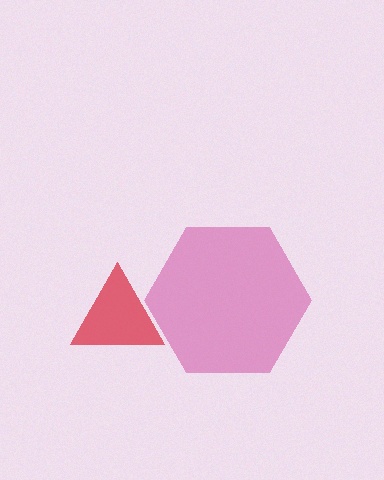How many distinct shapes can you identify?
There are 2 distinct shapes: a magenta hexagon, a red triangle.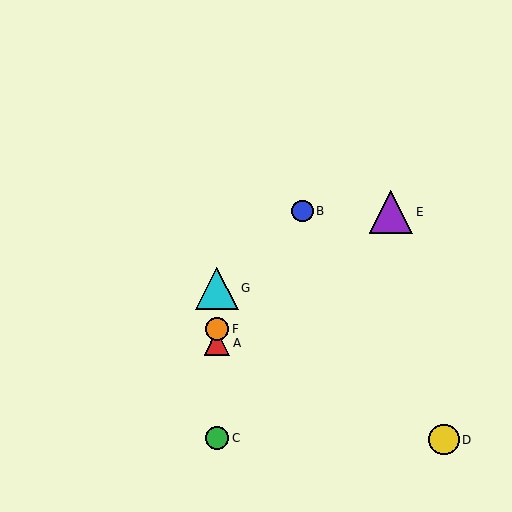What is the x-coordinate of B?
Object B is at x≈302.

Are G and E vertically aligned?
No, G is at x≈217 and E is at x≈391.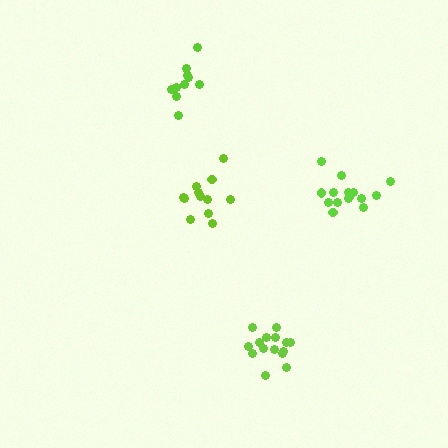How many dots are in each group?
Group 1: 13 dots, Group 2: 15 dots, Group 3: 15 dots, Group 4: 10 dots (53 total).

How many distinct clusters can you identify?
There are 4 distinct clusters.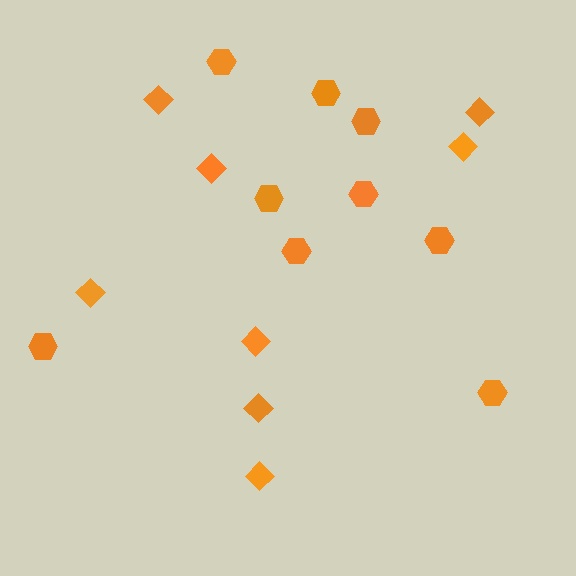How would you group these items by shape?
There are 2 groups: one group of diamonds (8) and one group of hexagons (9).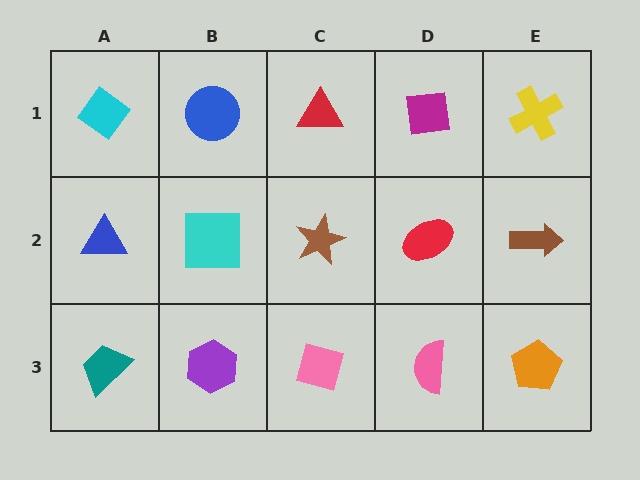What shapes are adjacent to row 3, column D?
A red ellipse (row 2, column D), a pink diamond (row 3, column C), an orange pentagon (row 3, column E).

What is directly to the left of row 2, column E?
A red ellipse.